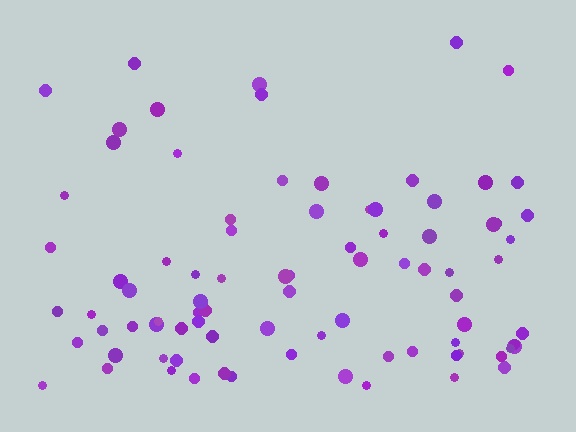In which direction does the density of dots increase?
From top to bottom, with the bottom side densest.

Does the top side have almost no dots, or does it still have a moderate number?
Still a moderate number, just noticeably fewer than the bottom.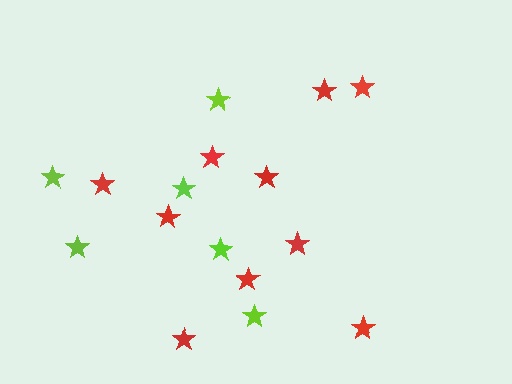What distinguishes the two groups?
There are 2 groups: one group of red stars (10) and one group of lime stars (6).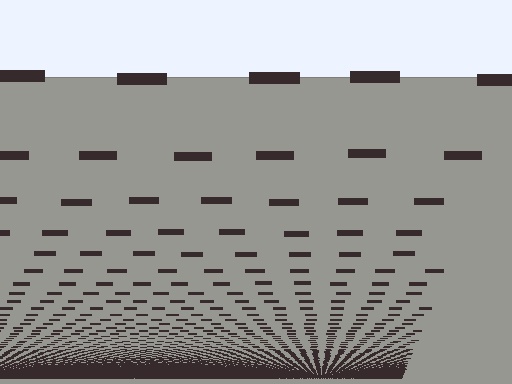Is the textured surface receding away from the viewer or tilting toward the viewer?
The surface appears to tilt toward the viewer. Texture elements get larger and sparser toward the top.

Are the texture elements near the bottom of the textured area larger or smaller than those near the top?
Smaller. The gradient is inverted — elements near the bottom are smaller and denser.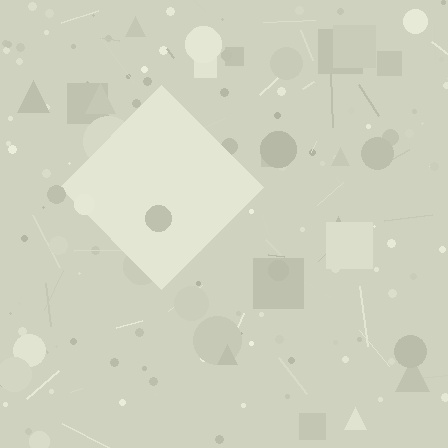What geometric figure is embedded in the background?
A diamond is embedded in the background.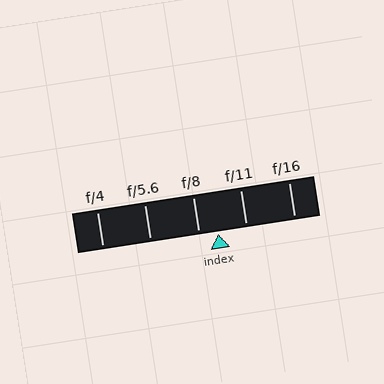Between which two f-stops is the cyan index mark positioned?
The index mark is between f/8 and f/11.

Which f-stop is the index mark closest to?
The index mark is closest to f/8.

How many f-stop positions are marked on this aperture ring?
There are 5 f-stop positions marked.